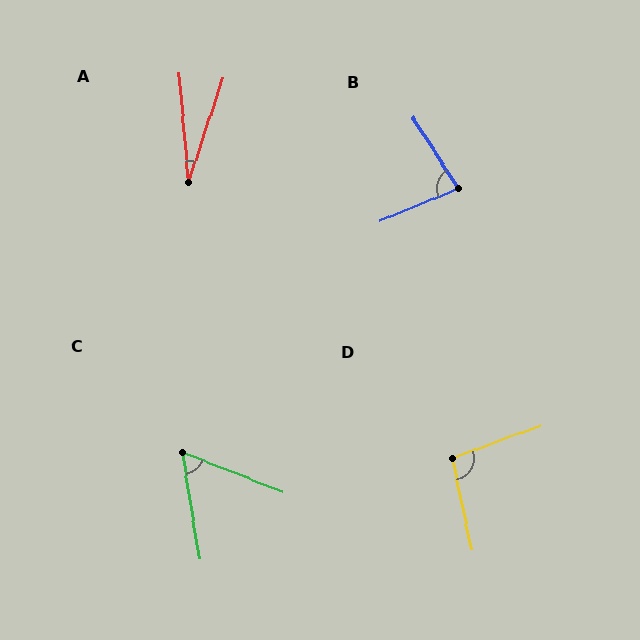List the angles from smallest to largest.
A (23°), C (59°), B (80°), D (98°).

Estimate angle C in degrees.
Approximately 59 degrees.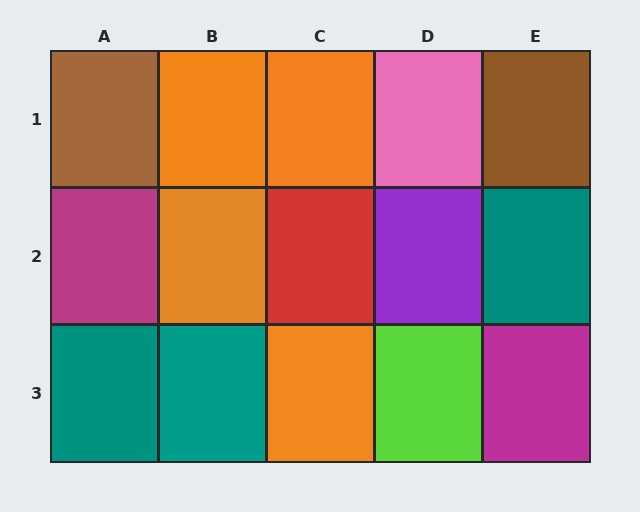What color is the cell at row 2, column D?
Purple.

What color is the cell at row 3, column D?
Lime.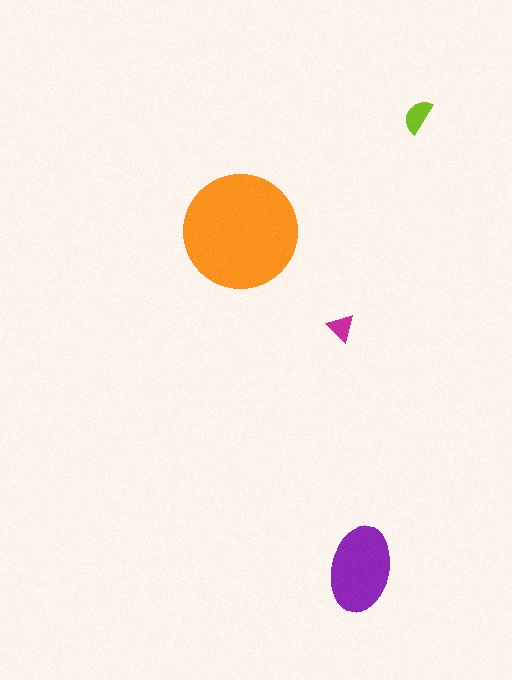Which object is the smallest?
The magenta triangle.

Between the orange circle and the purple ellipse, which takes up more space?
The orange circle.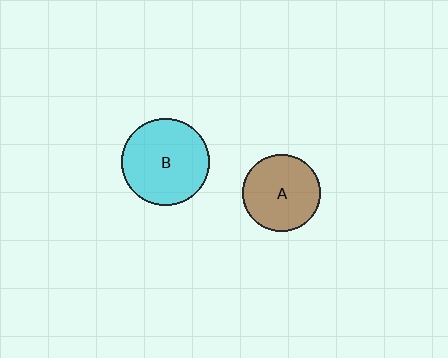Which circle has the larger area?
Circle B (cyan).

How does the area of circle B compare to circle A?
Approximately 1.3 times.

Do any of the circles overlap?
No, none of the circles overlap.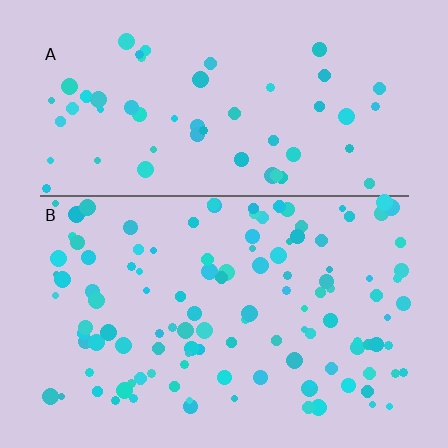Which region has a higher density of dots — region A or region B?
B (the bottom).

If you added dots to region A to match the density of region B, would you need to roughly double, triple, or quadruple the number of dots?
Approximately double.